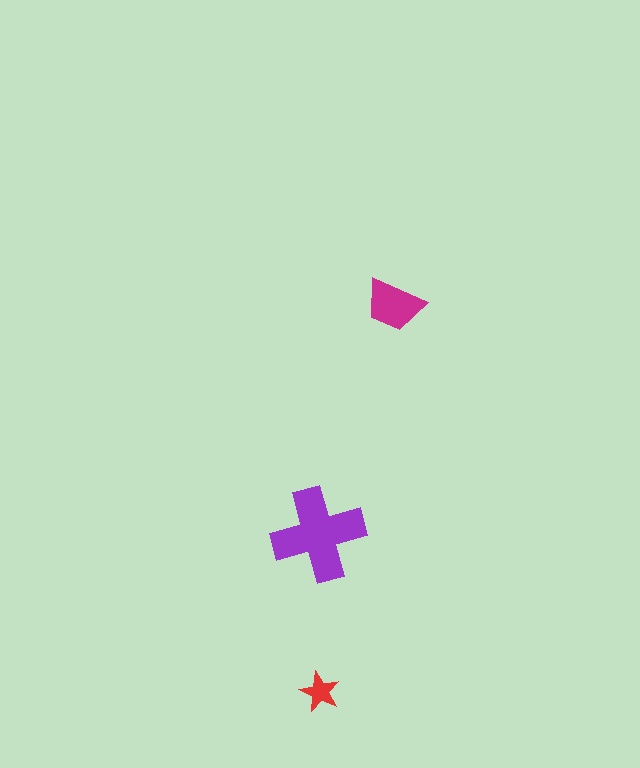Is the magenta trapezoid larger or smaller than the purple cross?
Smaller.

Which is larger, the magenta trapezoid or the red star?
The magenta trapezoid.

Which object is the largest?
The purple cross.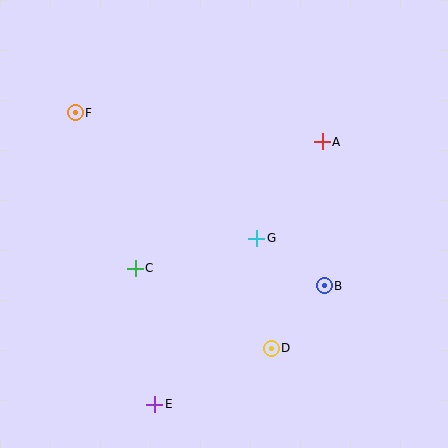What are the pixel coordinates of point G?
Point G is at (257, 238).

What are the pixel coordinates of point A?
Point A is at (322, 142).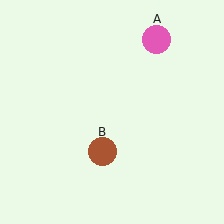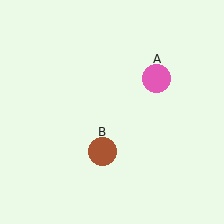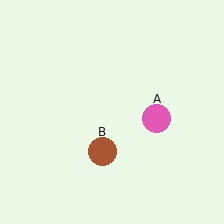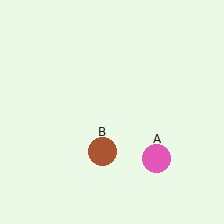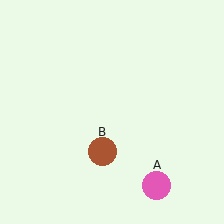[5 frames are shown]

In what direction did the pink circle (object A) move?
The pink circle (object A) moved down.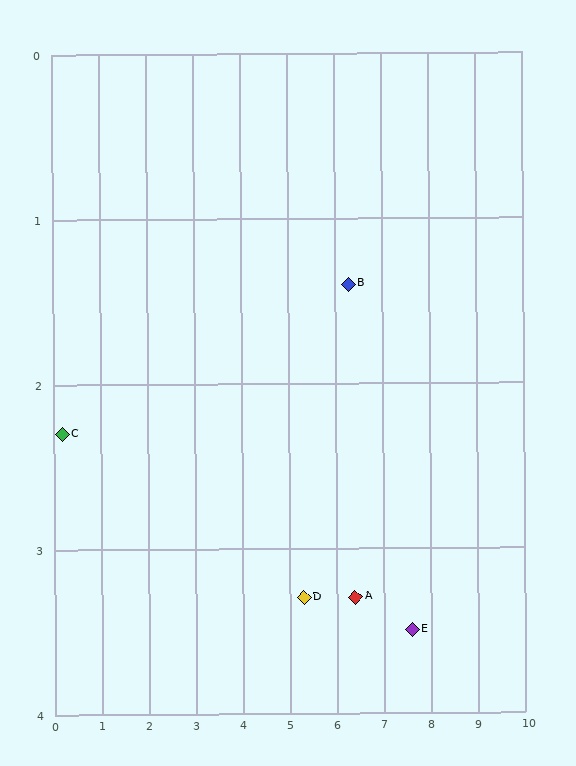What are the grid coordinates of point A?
Point A is at approximately (6.4, 3.3).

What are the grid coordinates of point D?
Point D is at approximately (5.3, 3.3).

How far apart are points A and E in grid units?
Points A and E are about 1.2 grid units apart.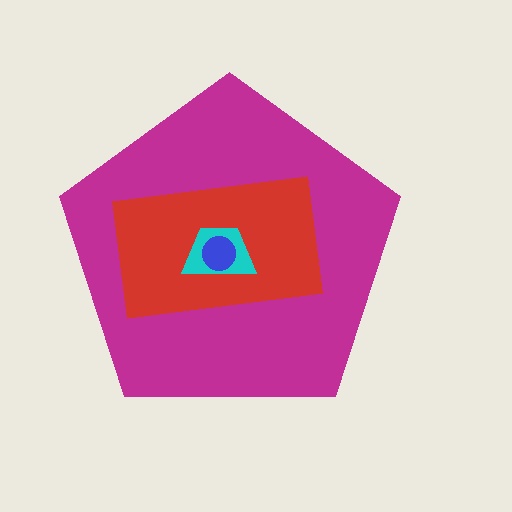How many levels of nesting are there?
4.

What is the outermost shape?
The magenta pentagon.